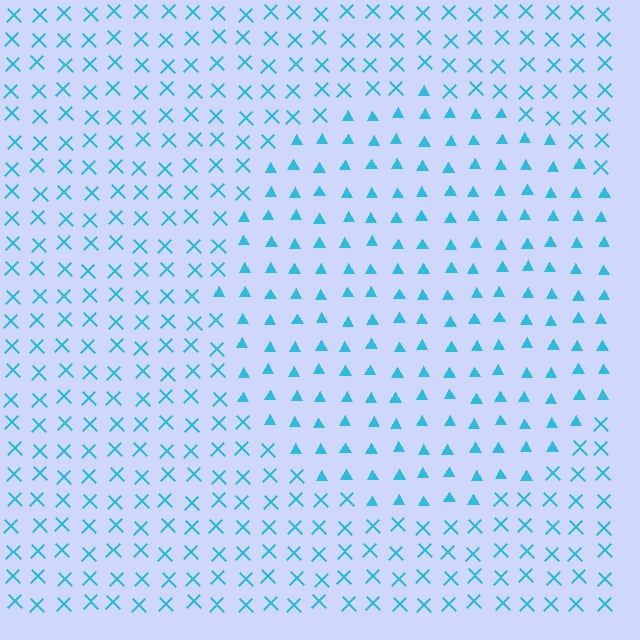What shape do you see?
I see a circle.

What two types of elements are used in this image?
The image uses triangles inside the circle region and X marks outside it.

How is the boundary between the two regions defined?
The boundary is defined by a change in element shape: triangles inside vs. X marks outside. All elements share the same color and spacing.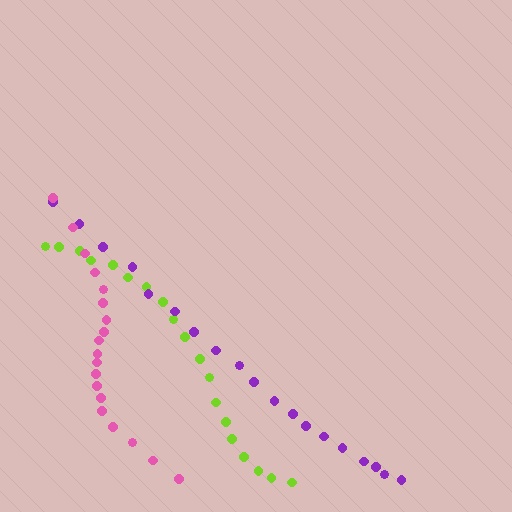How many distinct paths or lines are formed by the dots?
There are 3 distinct paths.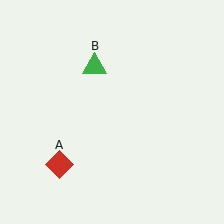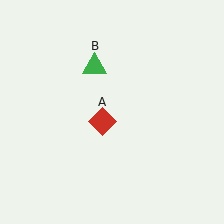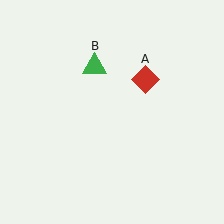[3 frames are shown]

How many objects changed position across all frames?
1 object changed position: red diamond (object A).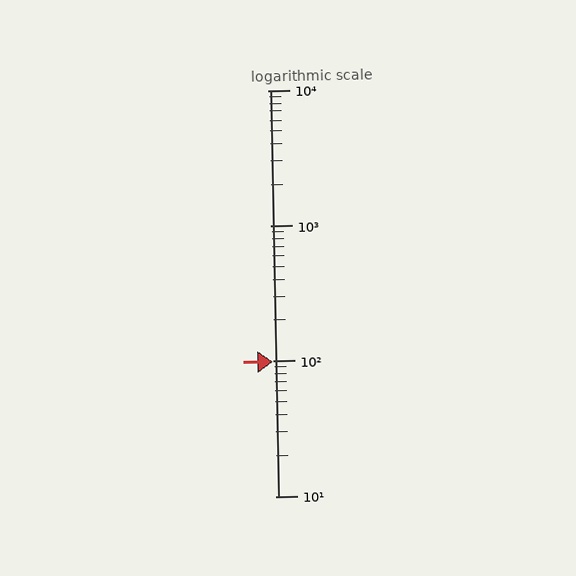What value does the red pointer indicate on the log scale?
The pointer indicates approximately 99.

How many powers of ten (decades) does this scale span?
The scale spans 3 decades, from 10 to 10000.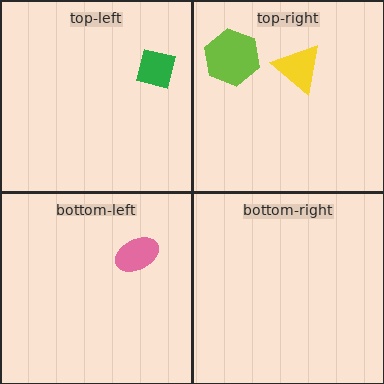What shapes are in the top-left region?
The green square.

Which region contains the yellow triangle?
The top-right region.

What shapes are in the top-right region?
The yellow triangle, the lime hexagon.